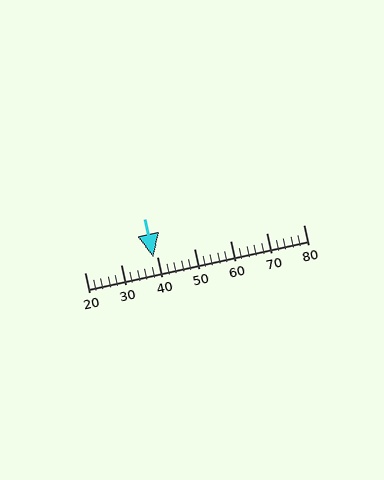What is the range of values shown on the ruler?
The ruler shows values from 20 to 80.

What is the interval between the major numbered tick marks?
The major tick marks are spaced 10 units apart.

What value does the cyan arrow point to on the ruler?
The cyan arrow points to approximately 39.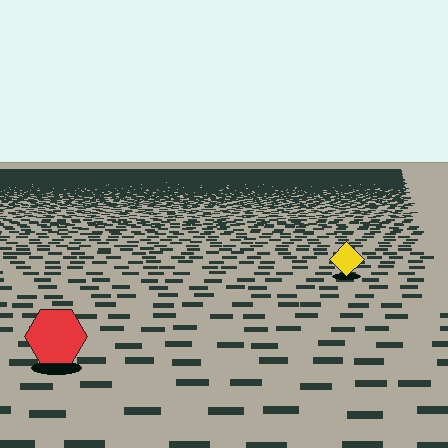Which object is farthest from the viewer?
The yellow diamond is farthest from the viewer. It appears smaller and the ground texture around it is denser.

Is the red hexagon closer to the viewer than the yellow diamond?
Yes. The red hexagon is closer — you can tell from the texture gradient: the ground texture is coarser near it.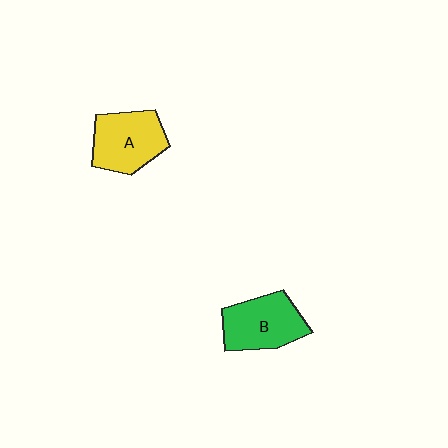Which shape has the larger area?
Shape B (green).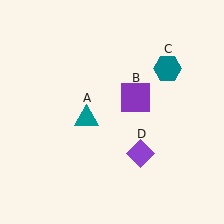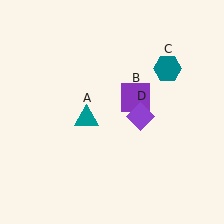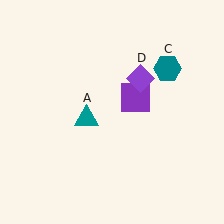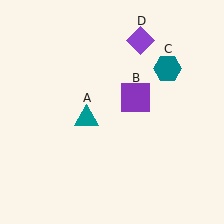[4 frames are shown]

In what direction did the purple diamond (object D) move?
The purple diamond (object D) moved up.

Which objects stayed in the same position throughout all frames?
Teal triangle (object A) and purple square (object B) and teal hexagon (object C) remained stationary.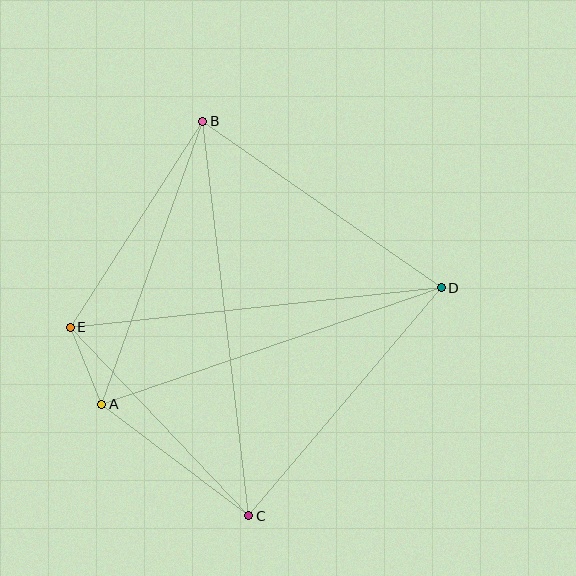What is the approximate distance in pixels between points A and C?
The distance between A and C is approximately 184 pixels.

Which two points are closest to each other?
Points A and E are closest to each other.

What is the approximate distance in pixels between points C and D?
The distance between C and D is approximately 298 pixels.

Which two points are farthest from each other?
Points B and C are farthest from each other.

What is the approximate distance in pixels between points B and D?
The distance between B and D is approximately 291 pixels.